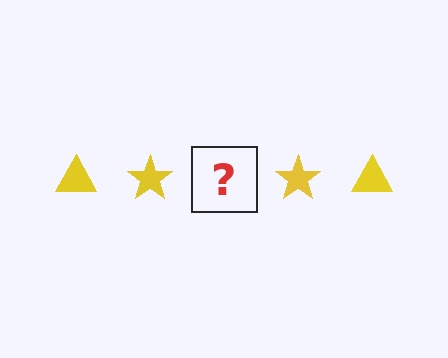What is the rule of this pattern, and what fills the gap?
The rule is that the pattern cycles through triangle, star shapes in yellow. The gap should be filled with a yellow triangle.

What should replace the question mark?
The question mark should be replaced with a yellow triangle.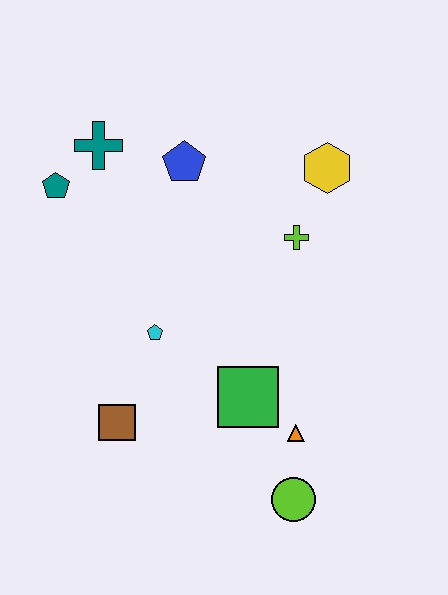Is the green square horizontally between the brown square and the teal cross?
No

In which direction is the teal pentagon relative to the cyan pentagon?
The teal pentagon is above the cyan pentagon.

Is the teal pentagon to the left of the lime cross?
Yes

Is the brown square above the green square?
No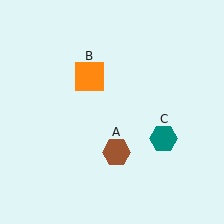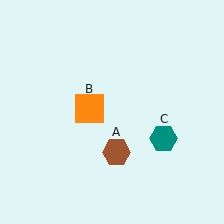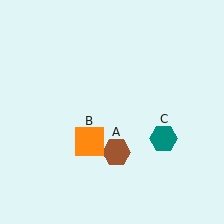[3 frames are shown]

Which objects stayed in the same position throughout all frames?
Brown hexagon (object A) and teal hexagon (object C) remained stationary.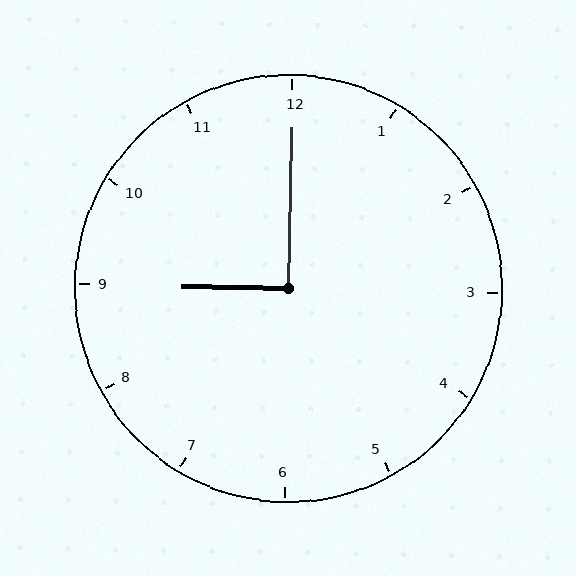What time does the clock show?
9:00.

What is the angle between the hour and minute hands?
Approximately 90 degrees.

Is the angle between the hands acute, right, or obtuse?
It is right.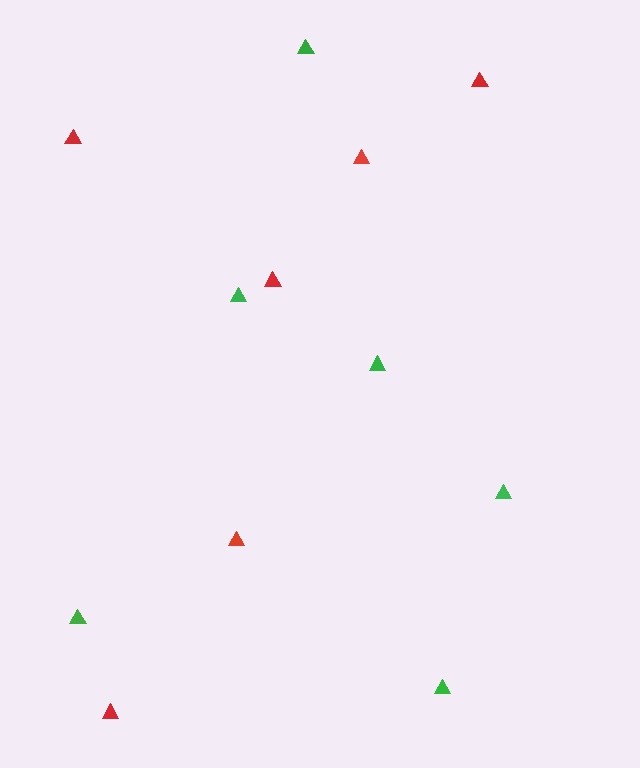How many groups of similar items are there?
There are 2 groups: one group of green triangles (6) and one group of red triangles (6).